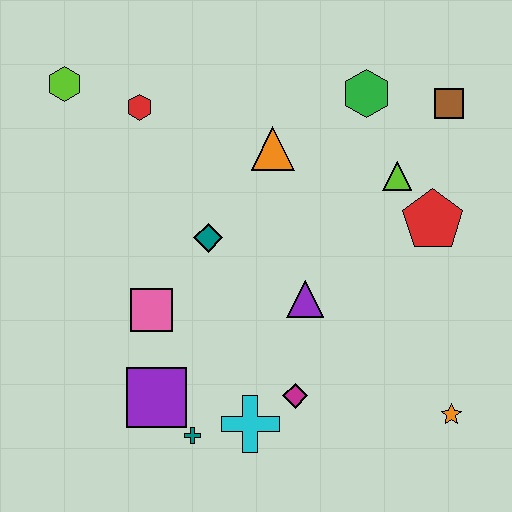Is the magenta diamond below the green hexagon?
Yes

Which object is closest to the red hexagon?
The lime hexagon is closest to the red hexagon.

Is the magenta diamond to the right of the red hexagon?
Yes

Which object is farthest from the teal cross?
The brown square is farthest from the teal cross.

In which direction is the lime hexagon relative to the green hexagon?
The lime hexagon is to the left of the green hexagon.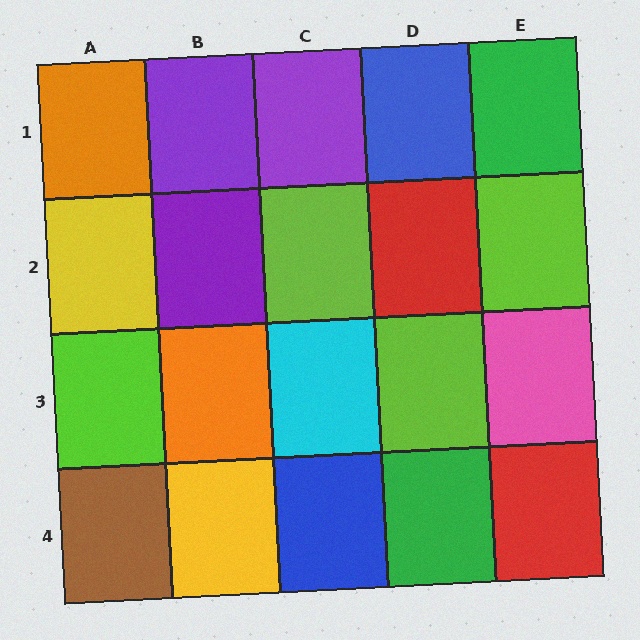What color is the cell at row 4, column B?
Yellow.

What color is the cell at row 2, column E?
Lime.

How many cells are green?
2 cells are green.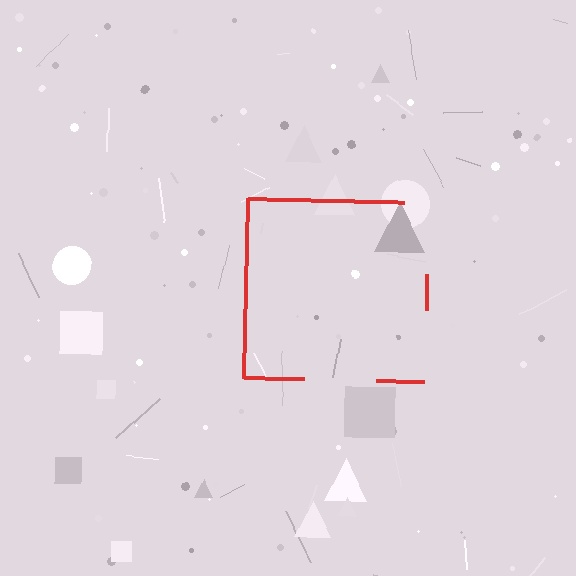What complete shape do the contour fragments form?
The contour fragments form a square.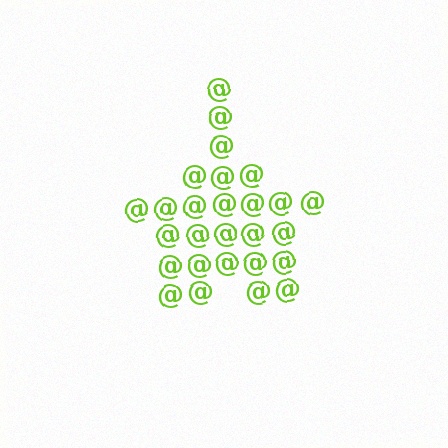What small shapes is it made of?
It is made of small at signs.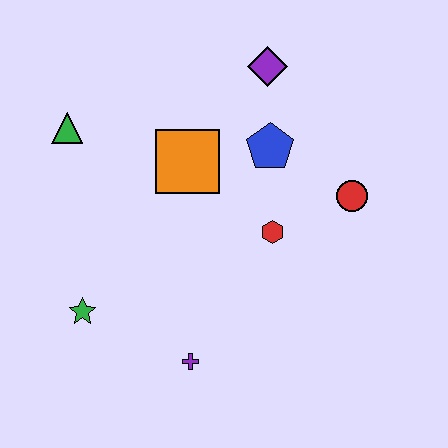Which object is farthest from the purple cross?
The purple diamond is farthest from the purple cross.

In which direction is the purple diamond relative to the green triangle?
The purple diamond is to the right of the green triangle.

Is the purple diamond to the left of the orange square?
No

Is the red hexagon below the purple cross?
No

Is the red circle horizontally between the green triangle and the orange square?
No